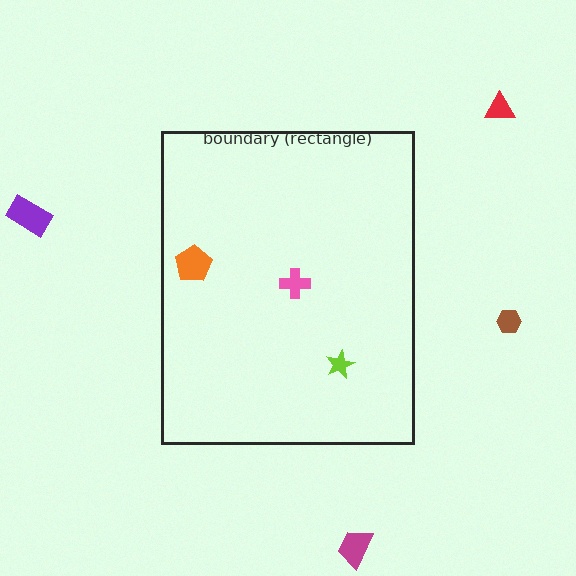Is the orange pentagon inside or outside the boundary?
Inside.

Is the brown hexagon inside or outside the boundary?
Outside.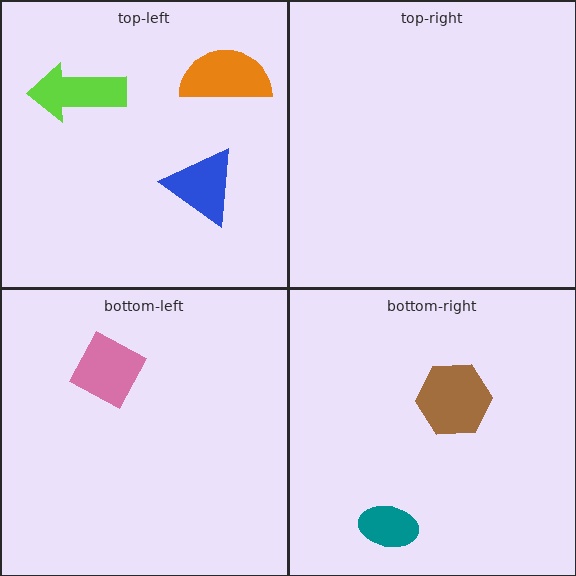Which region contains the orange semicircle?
The top-left region.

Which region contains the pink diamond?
The bottom-left region.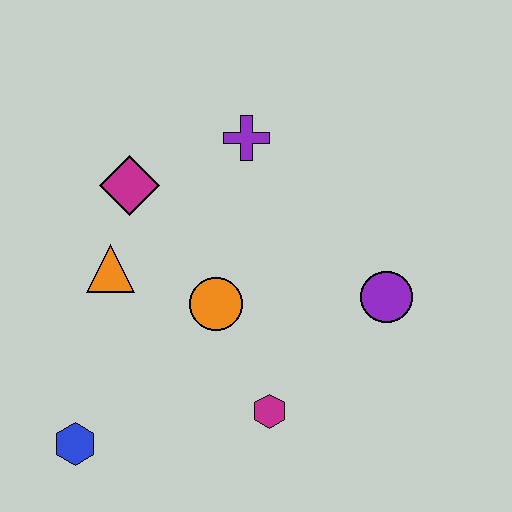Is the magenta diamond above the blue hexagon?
Yes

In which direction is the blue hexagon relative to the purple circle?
The blue hexagon is to the left of the purple circle.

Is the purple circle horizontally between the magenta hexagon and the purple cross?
No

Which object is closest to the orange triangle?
The magenta diamond is closest to the orange triangle.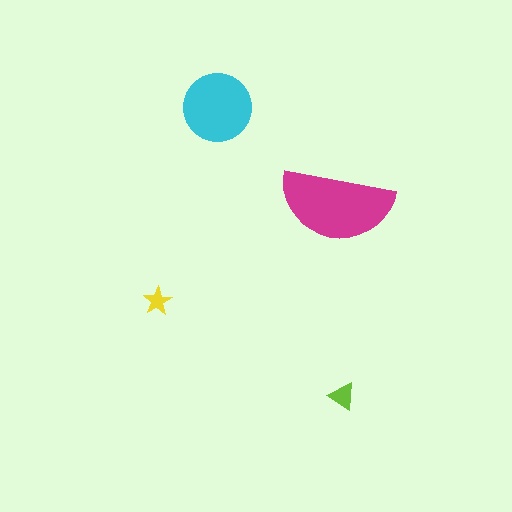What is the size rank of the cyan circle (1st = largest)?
2nd.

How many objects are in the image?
There are 4 objects in the image.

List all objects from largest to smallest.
The magenta semicircle, the cyan circle, the lime triangle, the yellow star.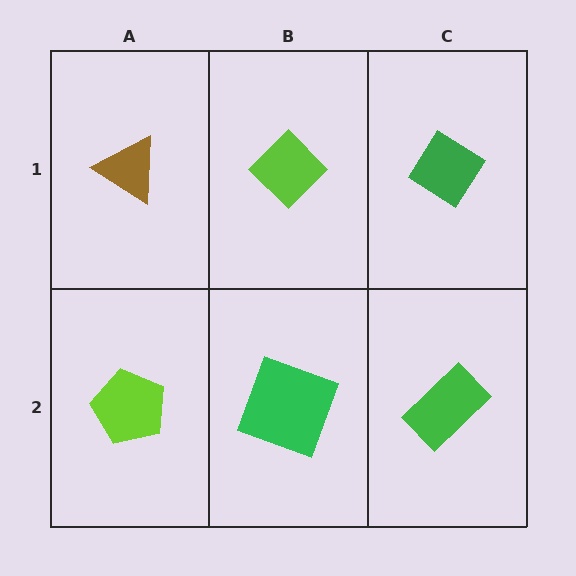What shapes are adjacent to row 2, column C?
A green diamond (row 1, column C), a green square (row 2, column B).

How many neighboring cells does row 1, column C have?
2.